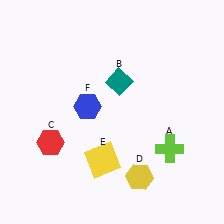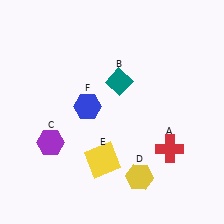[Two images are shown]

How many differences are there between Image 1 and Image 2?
There are 2 differences between the two images.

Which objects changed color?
A changed from lime to red. C changed from red to purple.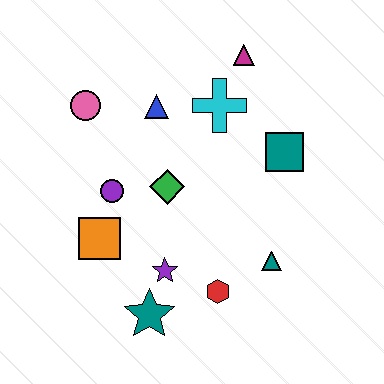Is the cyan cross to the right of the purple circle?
Yes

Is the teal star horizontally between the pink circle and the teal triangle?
Yes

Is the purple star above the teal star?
Yes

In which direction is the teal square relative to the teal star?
The teal square is above the teal star.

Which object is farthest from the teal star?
The magenta triangle is farthest from the teal star.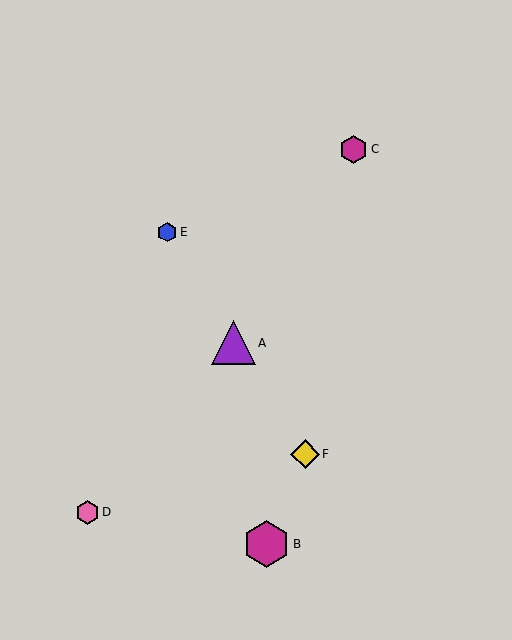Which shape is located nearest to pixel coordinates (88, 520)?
The pink hexagon (labeled D) at (88, 512) is nearest to that location.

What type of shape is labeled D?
Shape D is a pink hexagon.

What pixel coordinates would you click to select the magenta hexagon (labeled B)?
Click at (266, 544) to select the magenta hexagon B.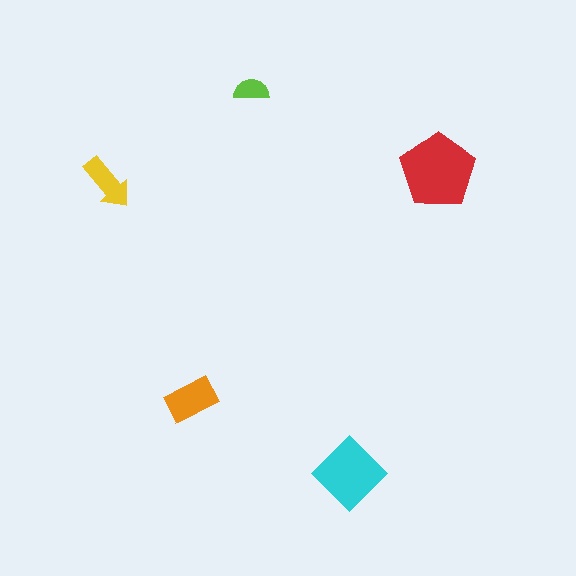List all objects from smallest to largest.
The lime semicircle, the yellow arrow, the orange rectangle, the cyan diamond, the red pentagon.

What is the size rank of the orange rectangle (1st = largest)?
3rd.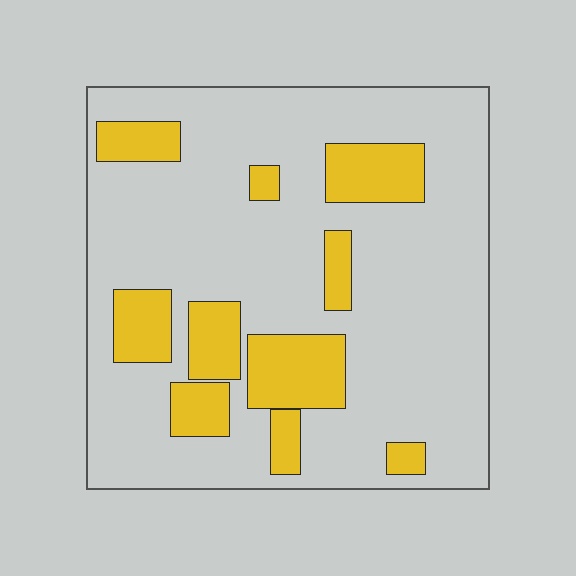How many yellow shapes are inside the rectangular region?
10.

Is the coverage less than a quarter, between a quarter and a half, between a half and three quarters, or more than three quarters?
Less than a quarter.